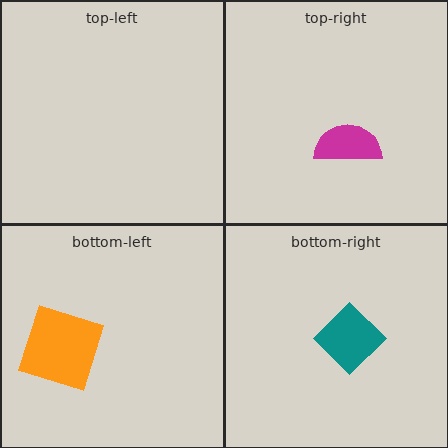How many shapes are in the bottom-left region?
1.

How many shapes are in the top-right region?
1.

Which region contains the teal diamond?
The bottom-right region.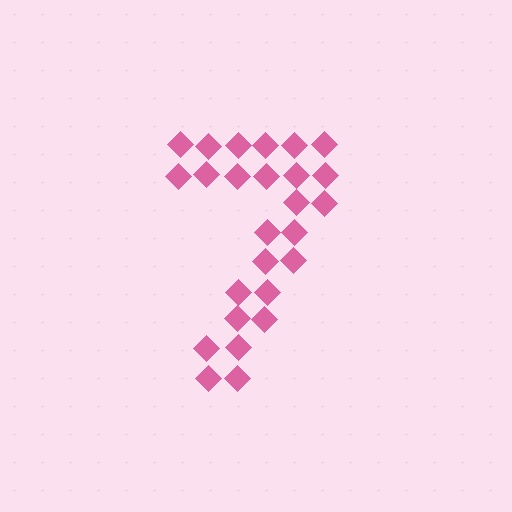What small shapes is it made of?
It is made of small diamonds.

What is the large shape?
The large shape is the digit 7.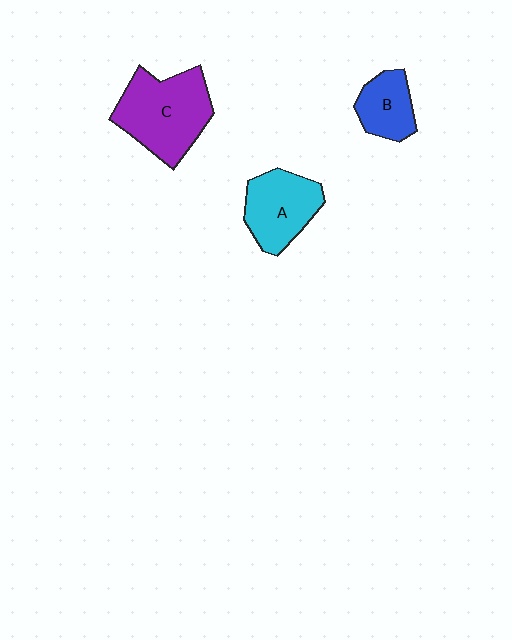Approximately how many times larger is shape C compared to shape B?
Approximately 2.0 times.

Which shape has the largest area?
Shape C (purple).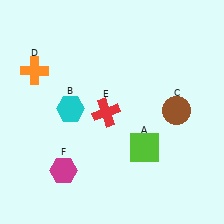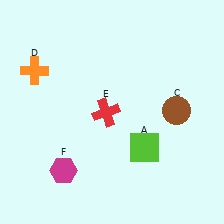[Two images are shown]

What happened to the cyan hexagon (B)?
The cyan hexagon (B) was removed in Image 2. It was in the top-left area of Image 1.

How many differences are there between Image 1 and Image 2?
There is 1 difference between the two images.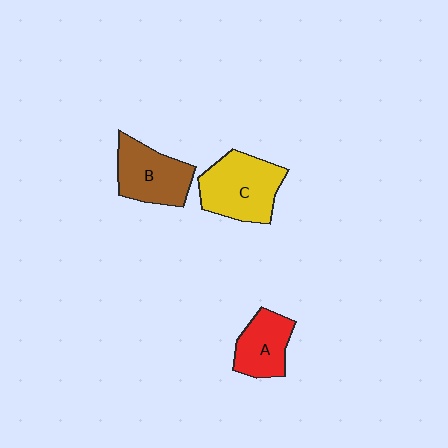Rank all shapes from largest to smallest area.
From largest to smallest: C (yellow), B (brown), A (red).